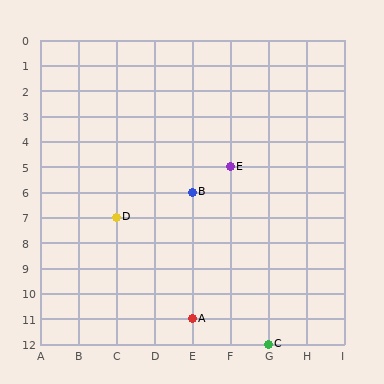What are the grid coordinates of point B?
Point B is at grid coordinates (E, 6).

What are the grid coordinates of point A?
Point A is at grid coordinates (E, 11).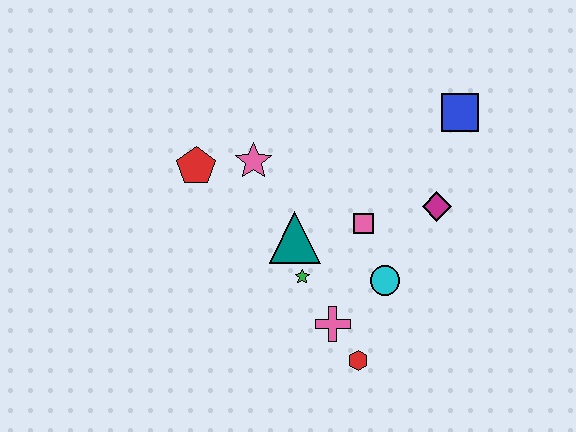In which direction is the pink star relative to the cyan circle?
The pink star is to the left of the cyan circle.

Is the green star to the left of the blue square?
Yes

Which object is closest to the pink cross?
The red hexagon is closest to the pink cross.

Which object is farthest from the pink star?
The red hexagon is farthest from the pink star.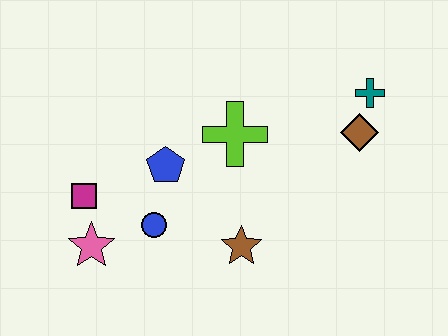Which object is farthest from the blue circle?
The teal cross is farthest from the blue circle.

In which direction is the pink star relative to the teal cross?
The pink star is to the left of the teal cross.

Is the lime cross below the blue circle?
No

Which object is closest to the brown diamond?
The teal cross is closest to the brown diamond.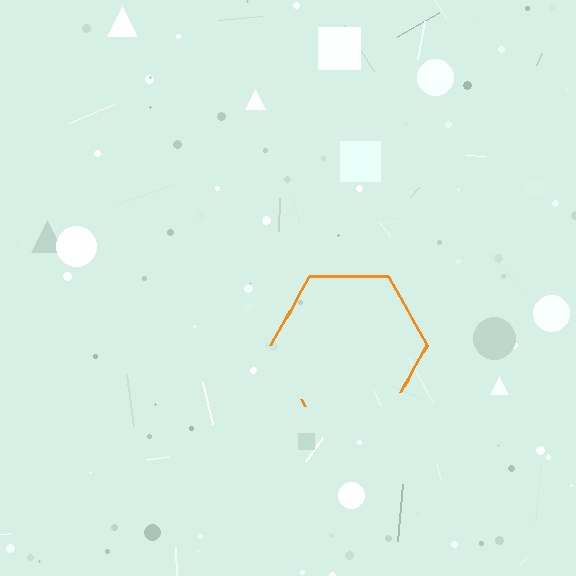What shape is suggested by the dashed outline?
The dashed outline suggests a hexagon.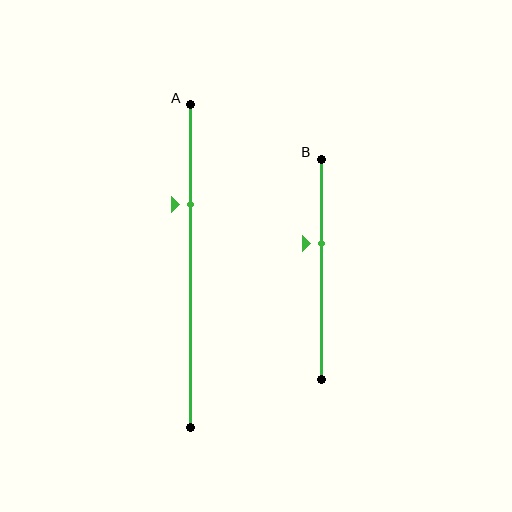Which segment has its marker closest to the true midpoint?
Segment B has its marker closest to the true midpoint.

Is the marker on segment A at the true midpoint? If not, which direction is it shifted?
No, the marker on segment A is shifted upward by about 19% of the segment length.